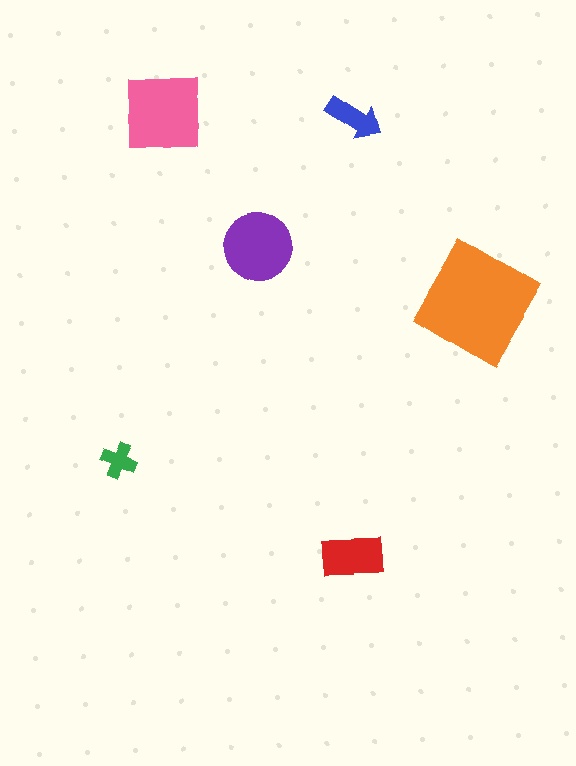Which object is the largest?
The orange diamond.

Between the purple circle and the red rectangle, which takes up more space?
The purple circle.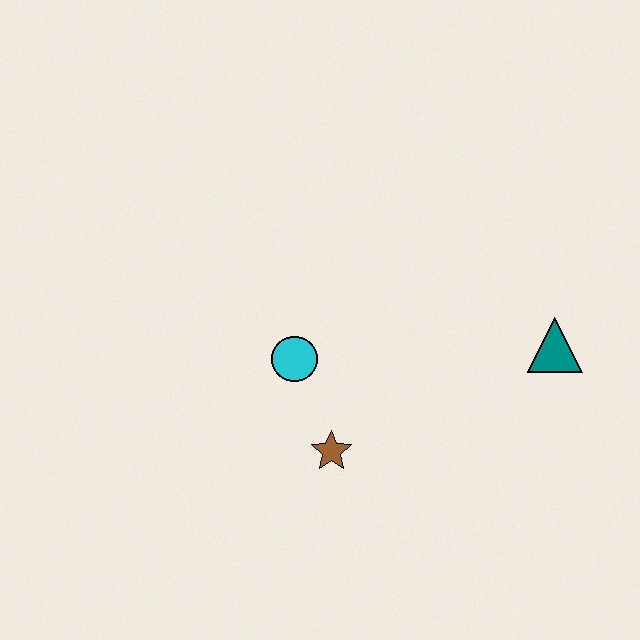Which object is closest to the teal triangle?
The brown star is closest to the teal triangle.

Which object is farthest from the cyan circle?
The teal triangle is farthest from the cyan circle.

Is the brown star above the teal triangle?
No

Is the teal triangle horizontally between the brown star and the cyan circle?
No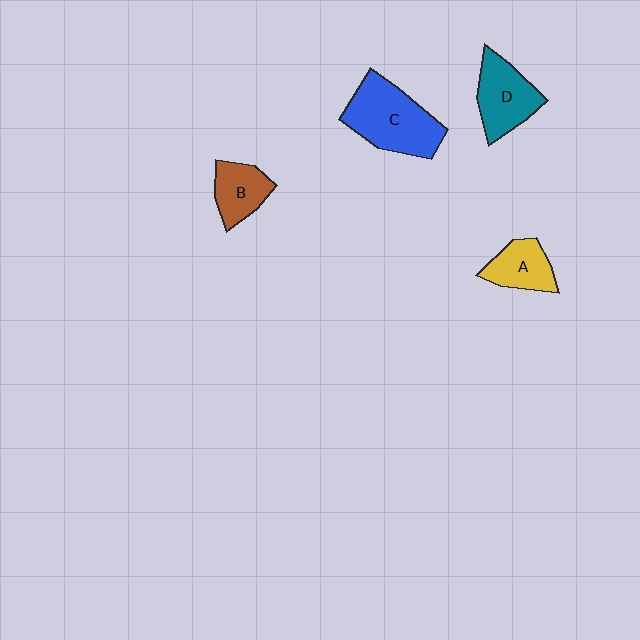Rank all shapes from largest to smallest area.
From largest to smallest: C (blue), D (teal), A (yellow), B (brown).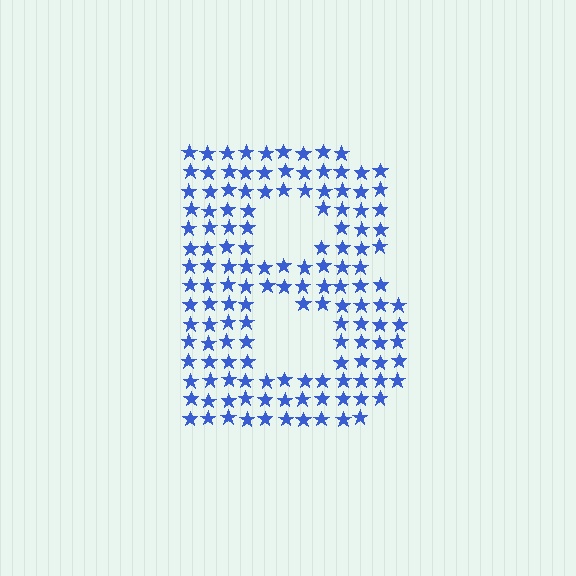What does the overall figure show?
The overall figure shows the letter B.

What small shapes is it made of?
It is made of small stars.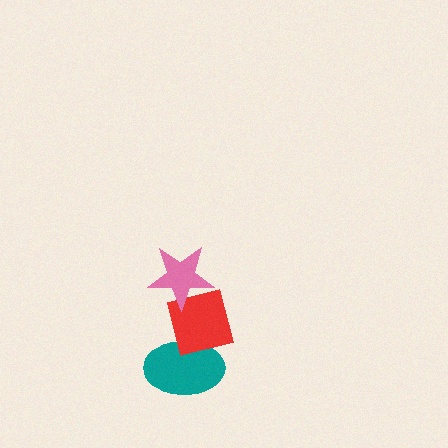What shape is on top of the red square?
The pink star is on top of the red square.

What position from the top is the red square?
The red square is 2nd from the top.